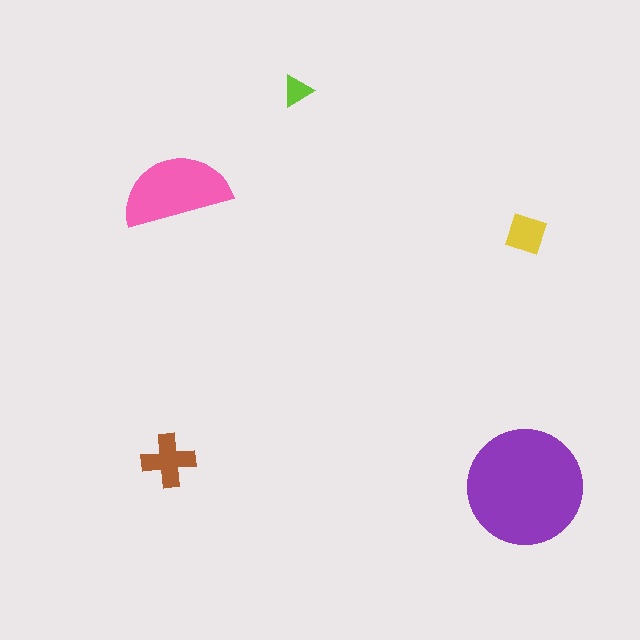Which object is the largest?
The purple circle.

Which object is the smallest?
The lime triangle.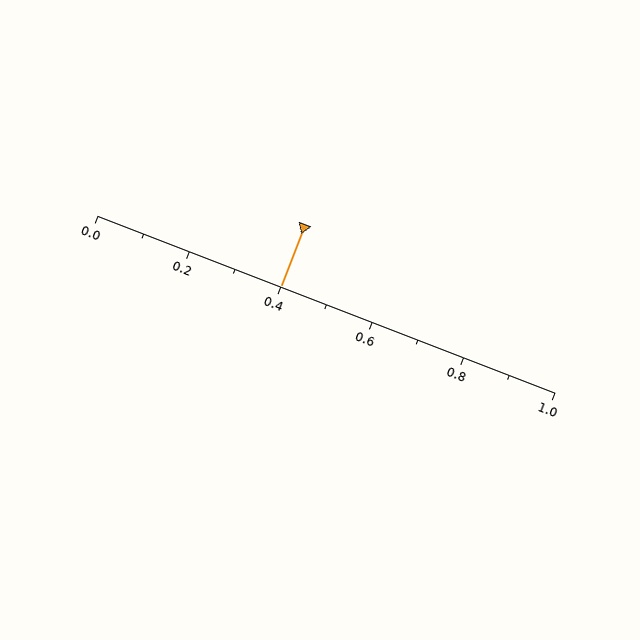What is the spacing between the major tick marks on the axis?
The major ticks are spaced 0.2 apart.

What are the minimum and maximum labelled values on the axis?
The axis runs from 0.0 to 1.0.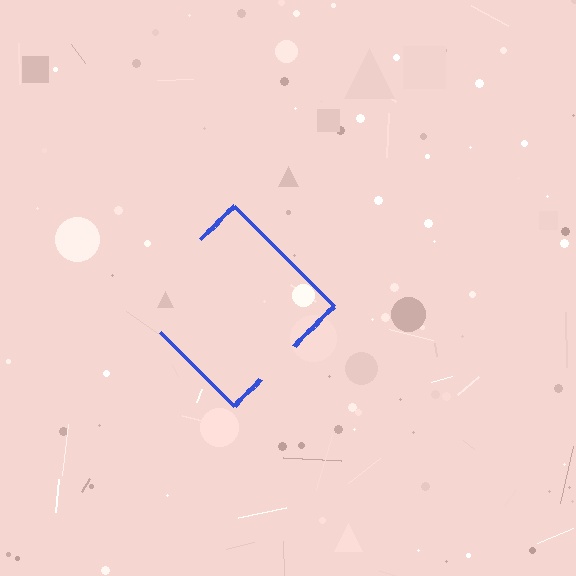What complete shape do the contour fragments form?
The contour fragments form a diamond.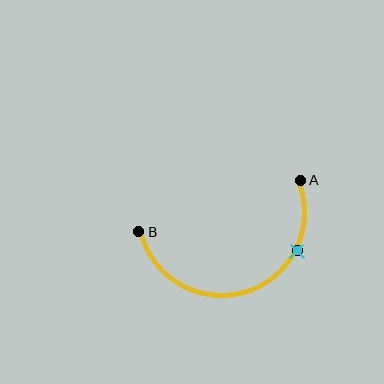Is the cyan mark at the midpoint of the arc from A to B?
No. The cyan mark lies on the arc but is closer to endpoint A. The arc midpoint would be at the point on the curve equidistant along the arc from both A and B.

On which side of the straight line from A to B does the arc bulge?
The arc bulges below the straight line connecting A and B.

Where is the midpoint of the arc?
The arc midpoint is the point on the curve farthest from the straight line joining A and B. It sits below that line.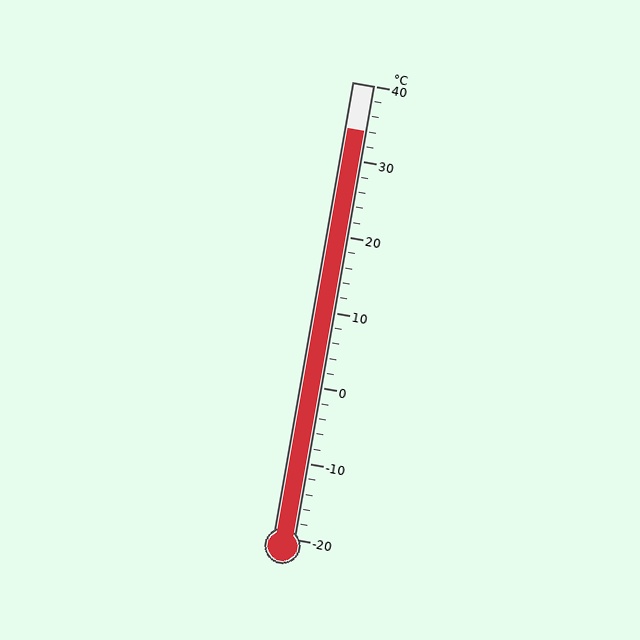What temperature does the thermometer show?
The thermometer shows approximately 34°C.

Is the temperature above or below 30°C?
The temperature is above 30°C.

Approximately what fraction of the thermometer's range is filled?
The thermometer is filled to approximately 90% of its range.